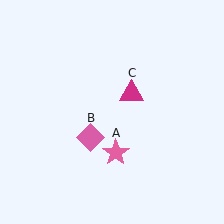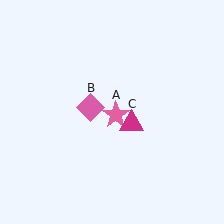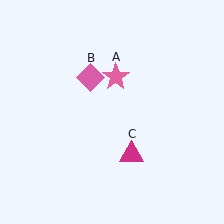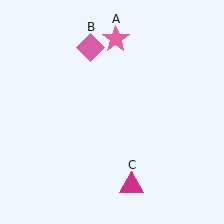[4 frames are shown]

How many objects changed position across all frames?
3 objects changed position: pink star (object A), pink diamond (object B), magenta triangle (object C).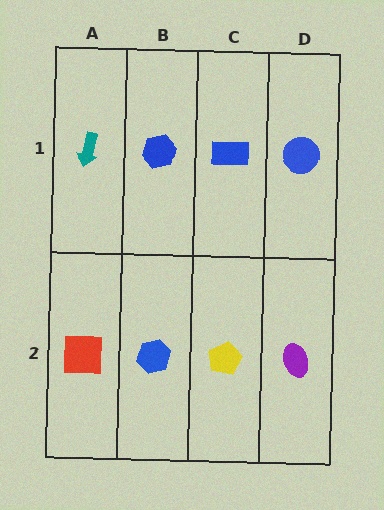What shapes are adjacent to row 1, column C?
A yellow pentagon (row 2, column C), a blue hexagon (row 1, column B), a blue circle (row 1, column D).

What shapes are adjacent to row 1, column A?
A red square (row 2, column A), a blue hexagon (row 1, column B).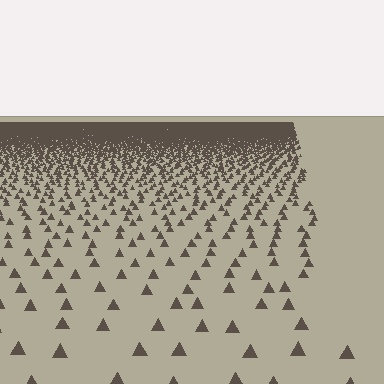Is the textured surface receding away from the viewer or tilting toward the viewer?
The surface is receding away from the viewer. Texture elements get smaller and denser toward the top.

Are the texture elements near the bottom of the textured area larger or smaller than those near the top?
Larger. Near the bottom, elements are closer to the viewer and appear at a bigger on-screen size.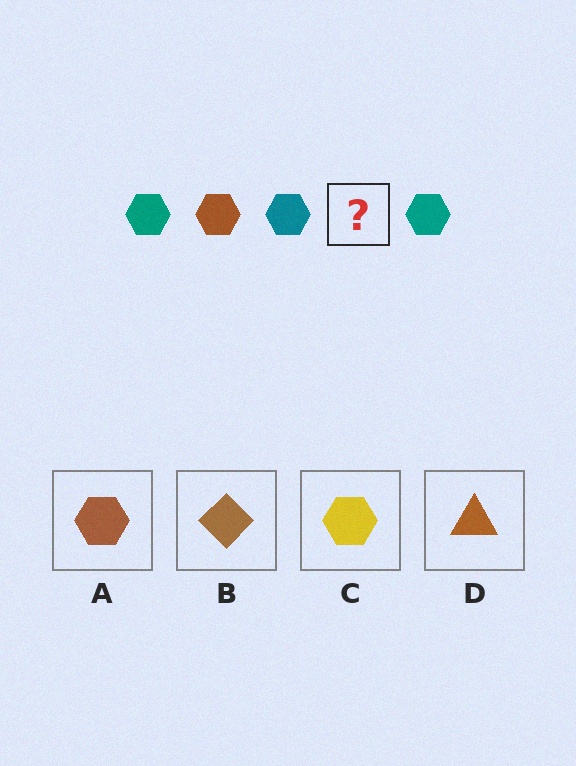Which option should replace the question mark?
Option A.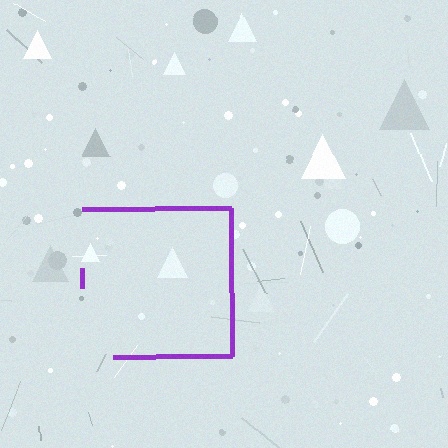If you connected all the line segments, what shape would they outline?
They would outline a square.